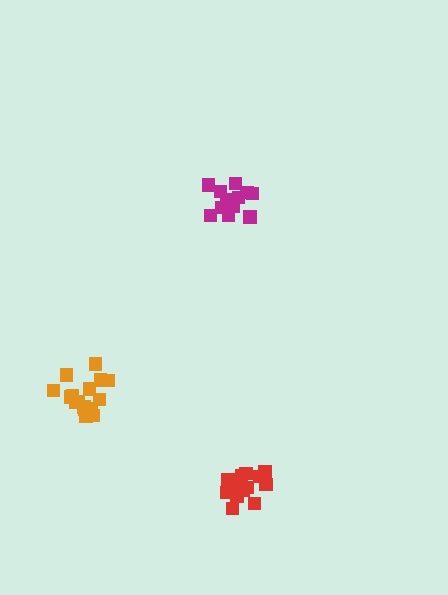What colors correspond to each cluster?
The clusters are colored: orange, magenta, red.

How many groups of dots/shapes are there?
There are 3 groups.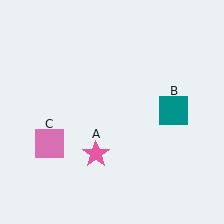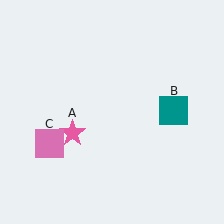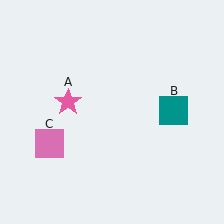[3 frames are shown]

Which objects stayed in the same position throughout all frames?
Teal square (object B) and pink square (object C) remained stationary.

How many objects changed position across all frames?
1 object changed position: pink star (object A).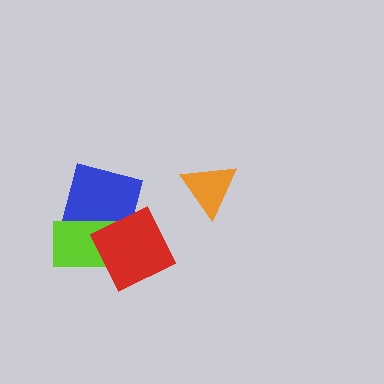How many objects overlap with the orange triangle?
0 objects overlap with the orange triangle.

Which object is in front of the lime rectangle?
The red diamond is in front of the lime rectangle.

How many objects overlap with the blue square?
2 objects overlap with the blue square.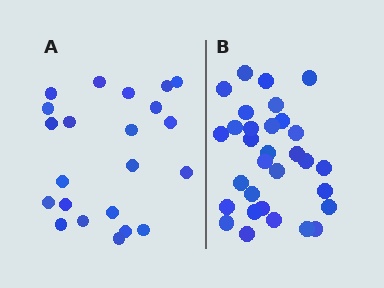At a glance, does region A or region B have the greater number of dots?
Region B (the right region) has more dots.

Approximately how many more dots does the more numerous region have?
Region B has roughly 8 or so more dots than region A.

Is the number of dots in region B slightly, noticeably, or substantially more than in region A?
Region B has noticeably more, but not dramatically so. The ratio is roughly 1.4 to 1.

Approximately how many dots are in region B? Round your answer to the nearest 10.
About 30 dots. (The exact count is 31, which rounds to 30.)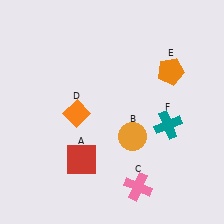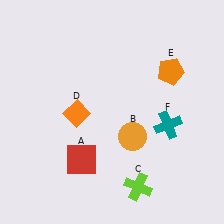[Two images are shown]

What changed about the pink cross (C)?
In Image 1, C is pink. In Image 2, it changed to lime.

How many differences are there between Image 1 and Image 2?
There is 1 difference between the two images.